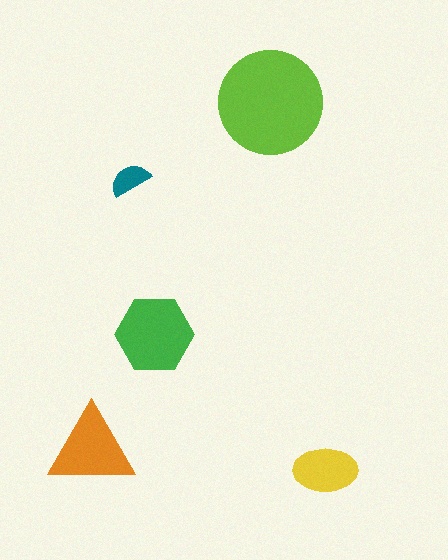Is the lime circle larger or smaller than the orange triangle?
Larger.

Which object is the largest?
The lime circle.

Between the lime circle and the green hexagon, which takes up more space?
The lime circle.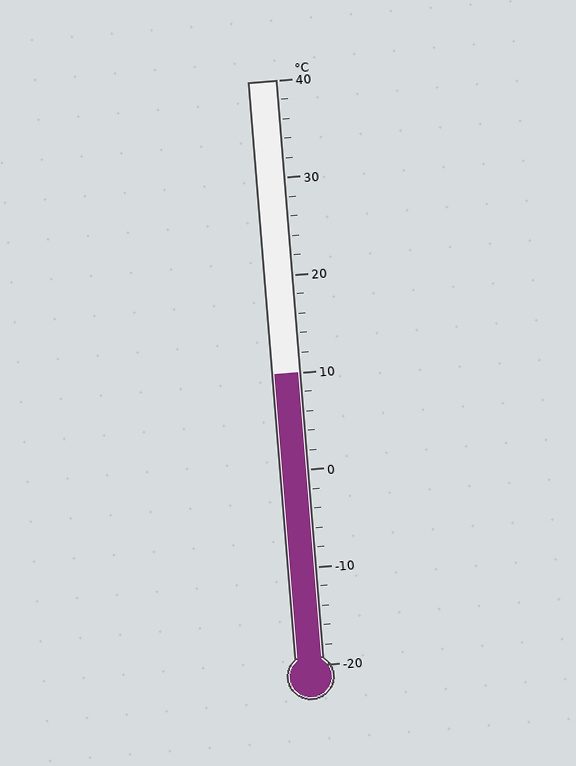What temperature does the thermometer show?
The thermometer shows approximately 10°C.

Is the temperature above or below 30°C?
The temperature is below 30°C.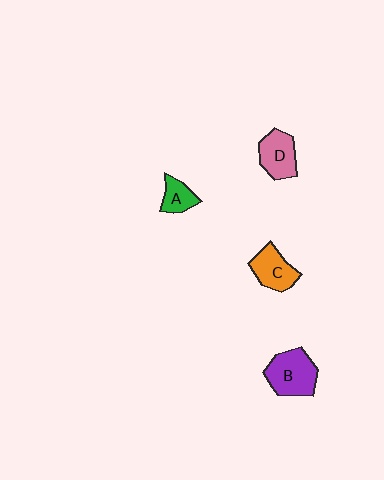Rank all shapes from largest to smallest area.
From largest to smallest: B (purple), D (pink), C (orange), A (green).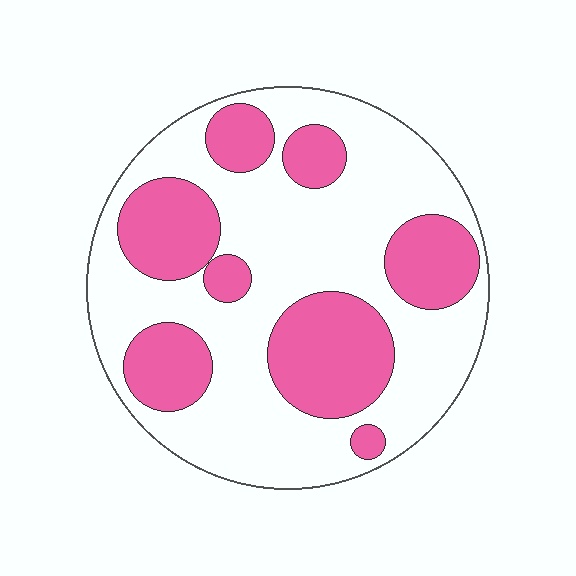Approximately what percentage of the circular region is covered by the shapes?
Approximately 35%.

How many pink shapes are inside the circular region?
8.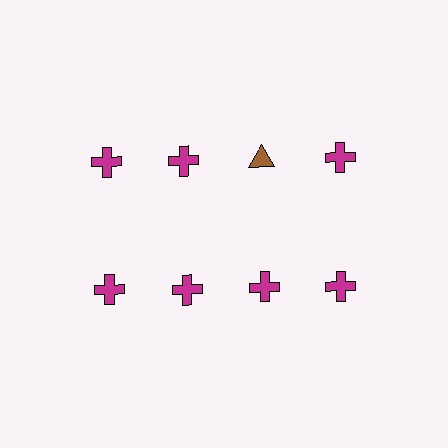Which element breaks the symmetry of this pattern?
The brown triangle in the top row, center column breaks the symmetry. All other shapes are magenta crosses.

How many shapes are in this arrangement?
There are 8 shapes arranged in a grid pattern.